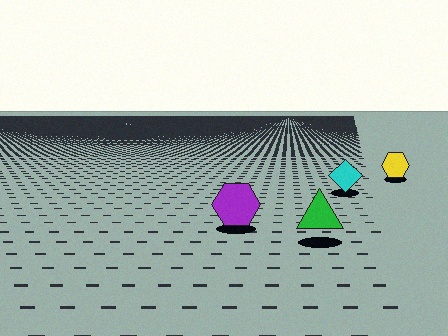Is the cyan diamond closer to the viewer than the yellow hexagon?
Yes. The cyan diamond is closer — you can tell from the texture gradient: the ground texture is coarser near it.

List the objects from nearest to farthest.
From nearest to farthest: the green triangle, the purple hexagon, the cyan diamond, the yellow hexagon.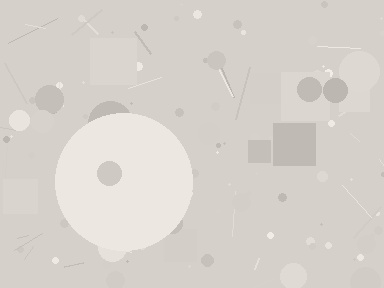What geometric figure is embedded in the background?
A circle is embedded in the background.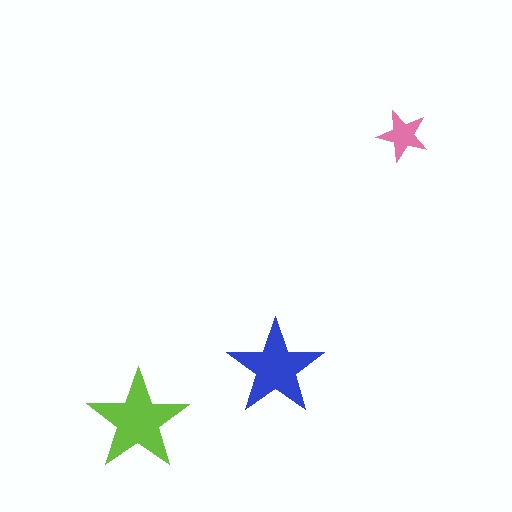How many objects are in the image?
There are 3 objects in the image.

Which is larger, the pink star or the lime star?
The lime one.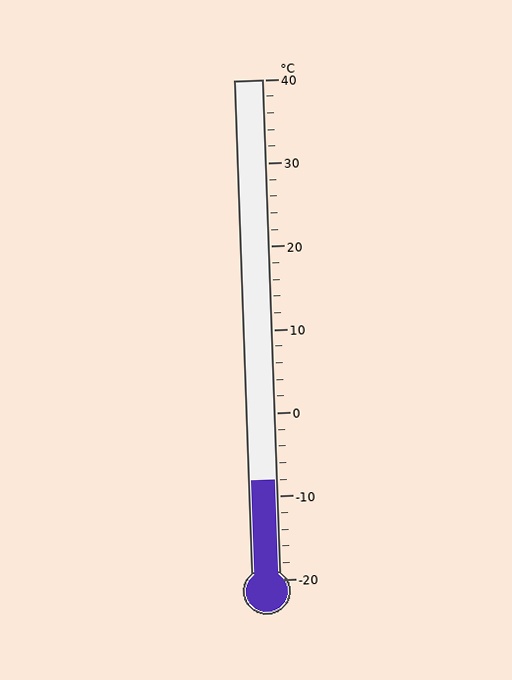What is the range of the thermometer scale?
The thermometer scale ranges from -20°C to 40°C.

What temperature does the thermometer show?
The thermometer shows approximately -8°C.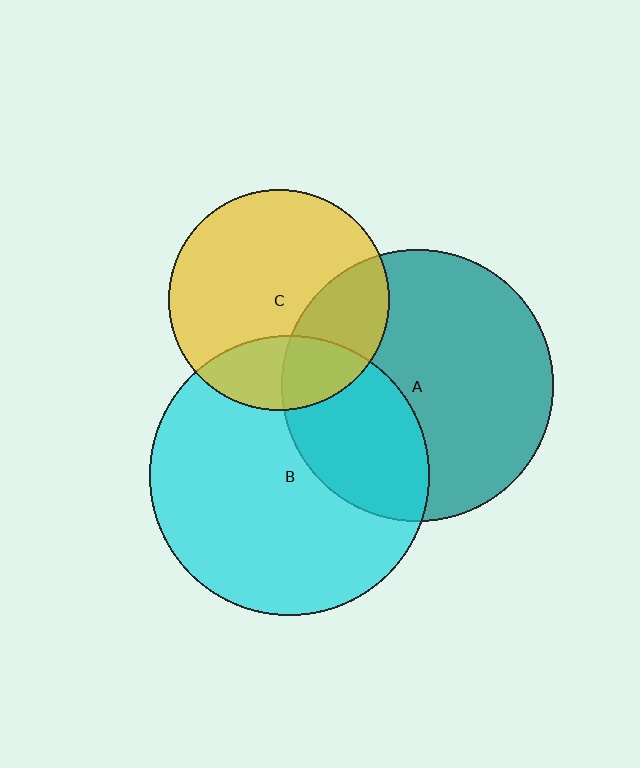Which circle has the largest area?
Circle B (cyan).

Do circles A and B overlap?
Yes.